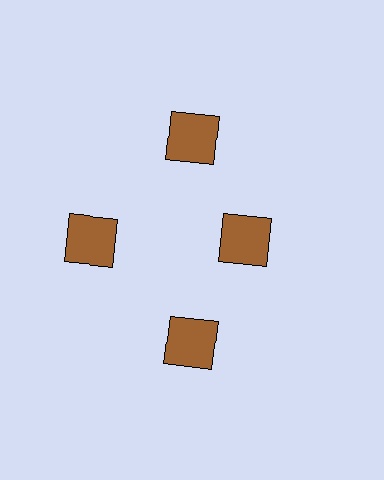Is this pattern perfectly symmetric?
No. The 4 brown squares are arranged in a ring, but one element near the 3 o'clock position is pulled inward toward the center, breaking the 4-fold rotational symmetry.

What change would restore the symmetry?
The symmetry would be restored by moving it outward, back onto the ring so that all 4 squares sit at equal angles and equal distance from the center.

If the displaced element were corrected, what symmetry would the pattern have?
It would have 4-fold rotational symmetry — the pattern would map onto itself every 90 degrees.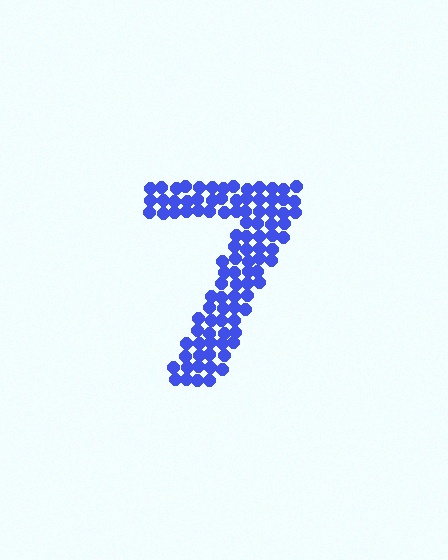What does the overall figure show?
The overall figure shows the digit 7.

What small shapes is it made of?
It is made of small circles.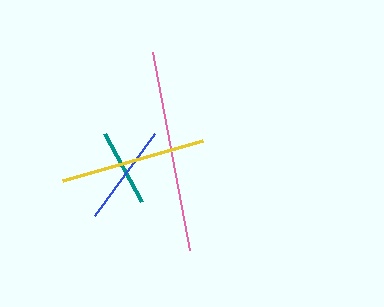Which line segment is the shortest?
The teal line is the shortest at approximately 77 pixels.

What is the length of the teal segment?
The teal segment is approximately 77 pixels long.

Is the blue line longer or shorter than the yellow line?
The yellow line is longer than the blue line.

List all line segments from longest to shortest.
From longest to shortest: pink, yellow, blue, teal.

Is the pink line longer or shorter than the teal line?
The pink line is longer than the teal line.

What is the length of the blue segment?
The blue segment is approximately 101 pixels long.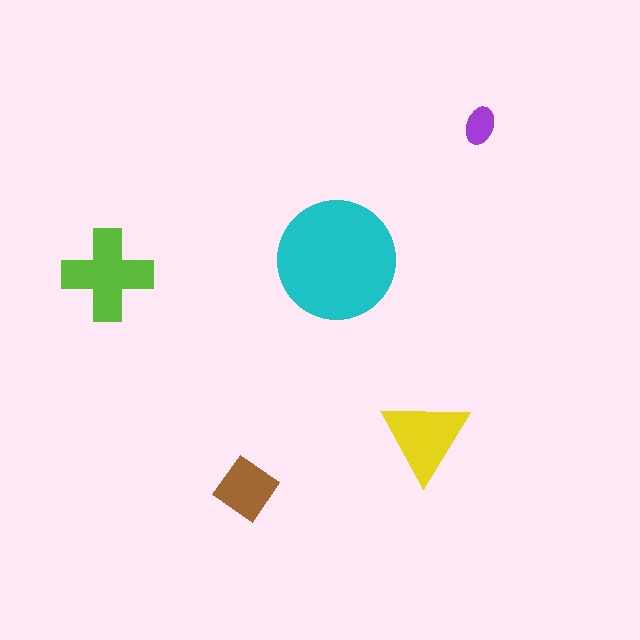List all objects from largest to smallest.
The cyan circle, the lime cross, the yellow triangle, the brown diamond, the purple ellipse.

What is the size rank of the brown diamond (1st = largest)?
4th.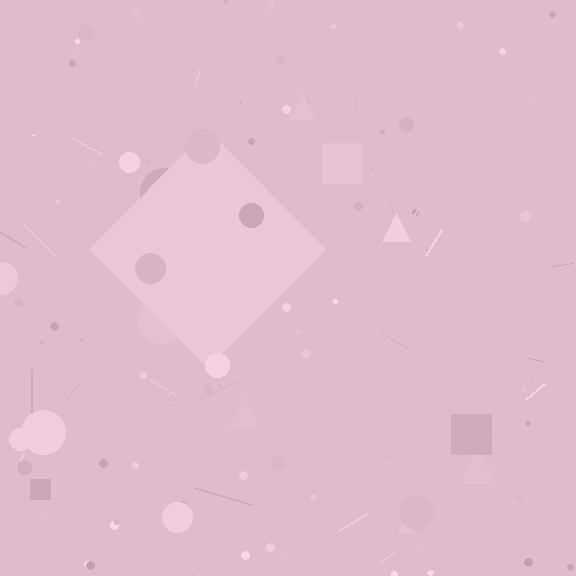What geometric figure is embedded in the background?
A diamond is embedded in the background.